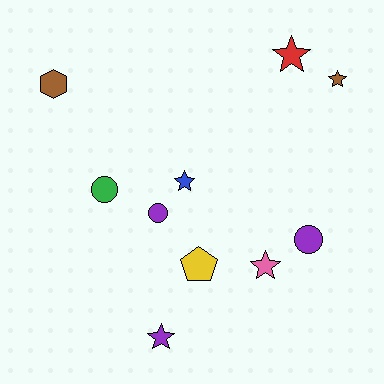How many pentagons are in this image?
There is 1 pentagon.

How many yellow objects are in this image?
There is 1 yellow object.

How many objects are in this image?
There are 10 objects.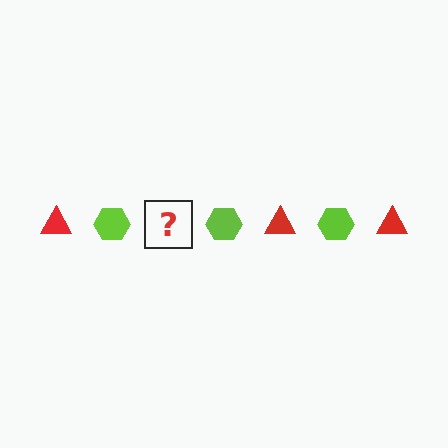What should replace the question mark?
The question mark should be replaced with a red triangle.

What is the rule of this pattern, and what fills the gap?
The rule is that the pattern alternates between red triangle and lime hexagon. The gap should be filled with a red triangle.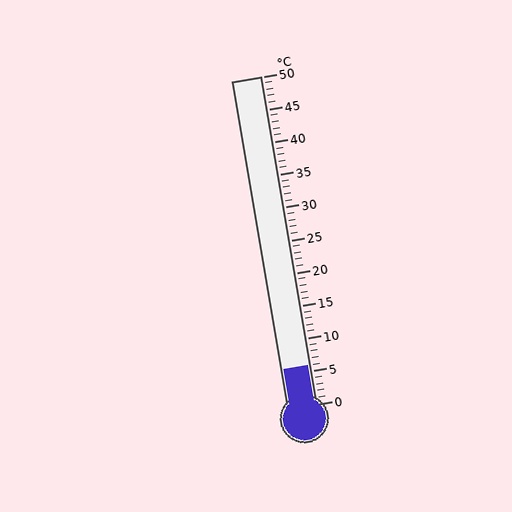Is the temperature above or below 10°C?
The temperature is below 10°C.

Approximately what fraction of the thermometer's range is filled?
The thermometer is filled to approximately 10% of its range.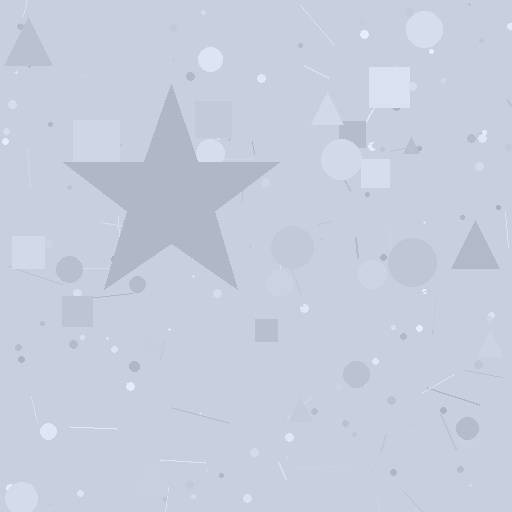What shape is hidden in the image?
A star is hidden in the image.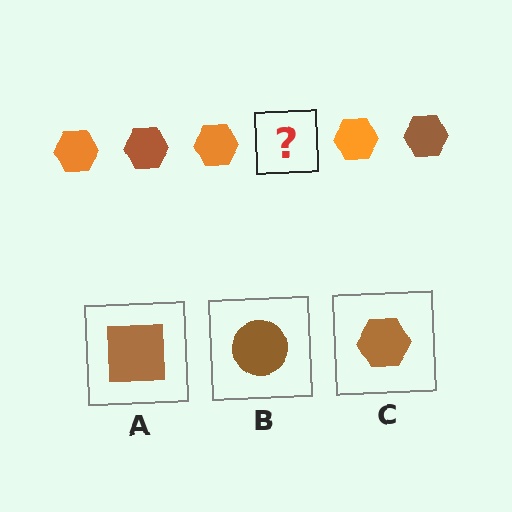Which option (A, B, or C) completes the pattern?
C.